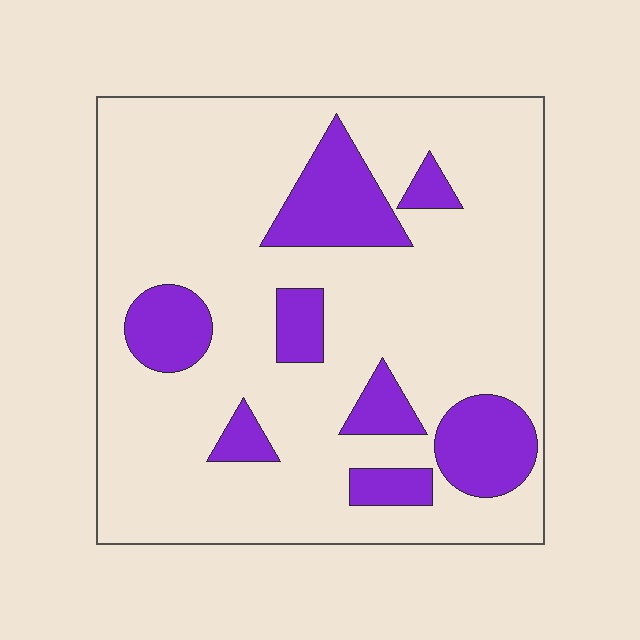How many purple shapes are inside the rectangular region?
8.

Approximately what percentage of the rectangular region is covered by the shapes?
Approximately 20%.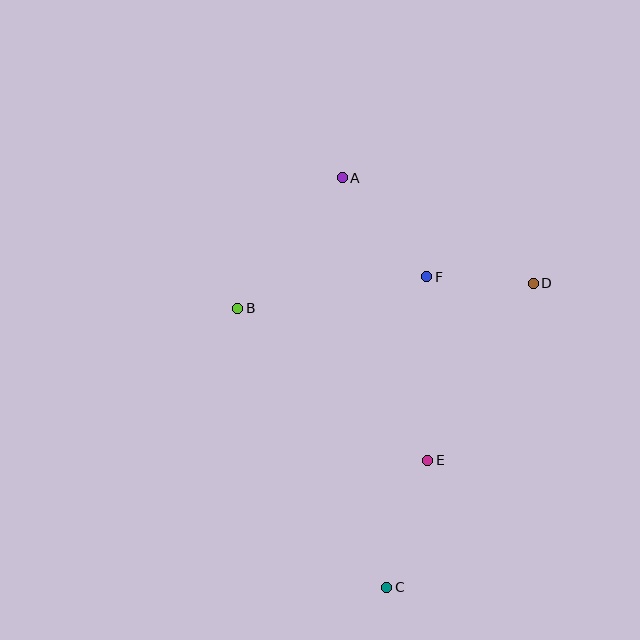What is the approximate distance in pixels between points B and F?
The distance between B and F is approximately 192 pixels.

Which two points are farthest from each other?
Points A and C are farthest from each other.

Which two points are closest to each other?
Points D and F are closest to each other.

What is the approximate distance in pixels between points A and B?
The distance between A and B is approximately 167 pixels.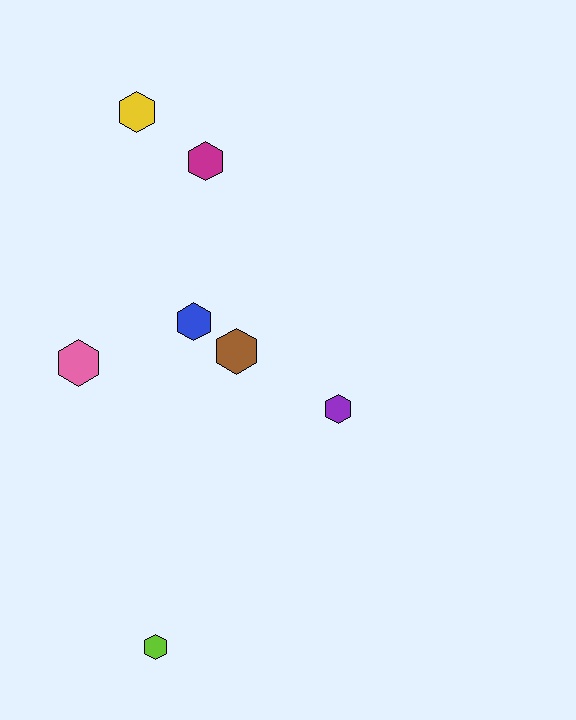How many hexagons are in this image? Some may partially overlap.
There are 7 hexagons.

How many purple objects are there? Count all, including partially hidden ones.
There is 1 purple object.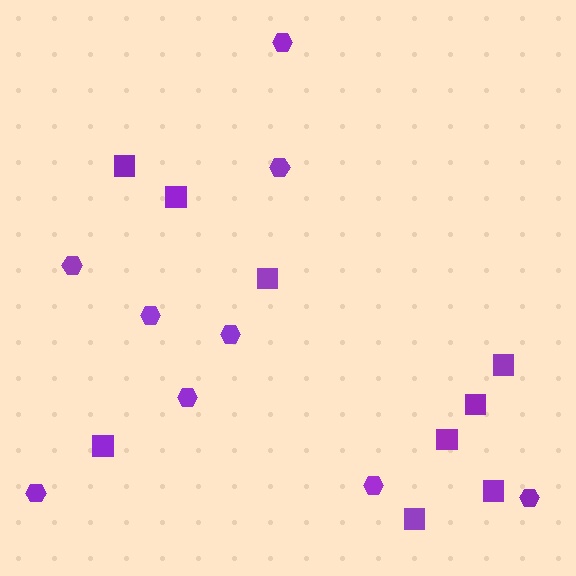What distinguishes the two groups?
There are 2 groups: one group of hexagons (9) and one group of squares (9).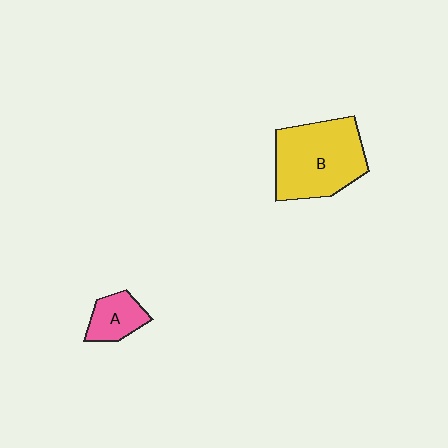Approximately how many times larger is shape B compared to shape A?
Approximately 2.7 times.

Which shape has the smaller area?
Shape A (pink).